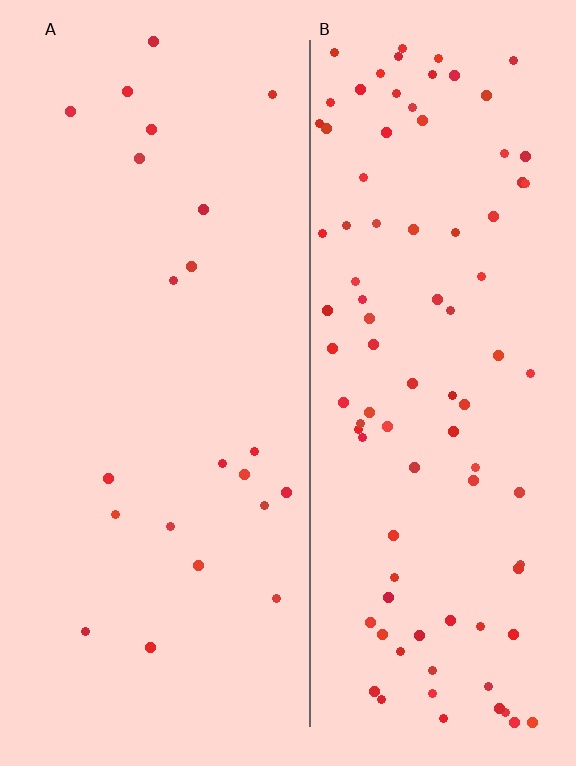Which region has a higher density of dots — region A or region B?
B (the right).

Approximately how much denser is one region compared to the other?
Approximately 4.2× — region B over region A.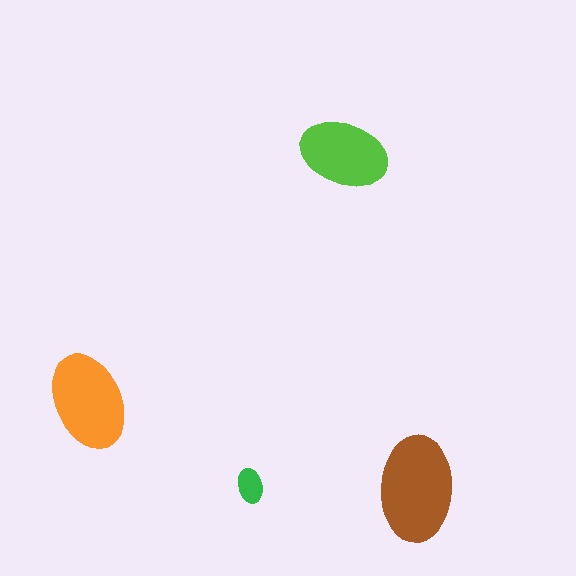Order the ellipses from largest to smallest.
the brown one, the orange one, the lime one, the green one.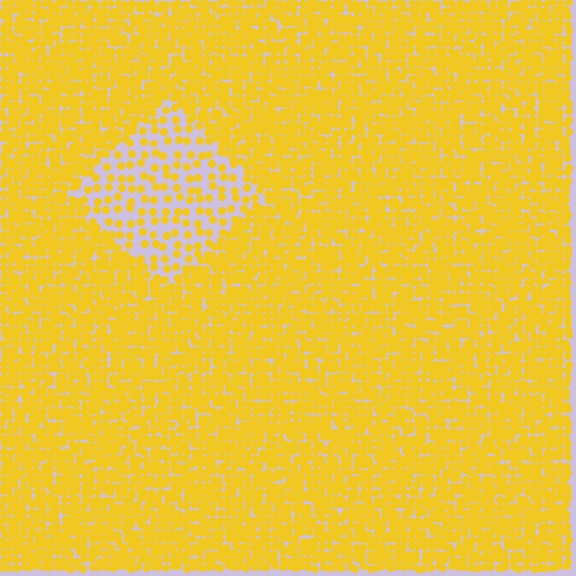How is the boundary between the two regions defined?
The boundary is defined by a change in element density (approximately 2.8x ratio). All elements are the same color, size, and shape.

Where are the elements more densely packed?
The elements are more densely packed outside the diamond boundary.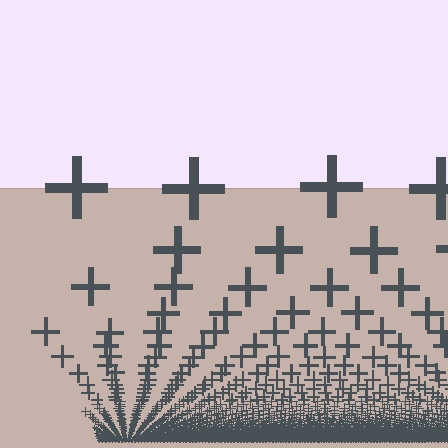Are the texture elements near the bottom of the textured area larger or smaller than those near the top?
Smaller. The gradient is inverted — elements near the bottom are smaller and denser.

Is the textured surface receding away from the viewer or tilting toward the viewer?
The surface appears to tilt toward the viewer. Texture elements get larger and sparser toward the top.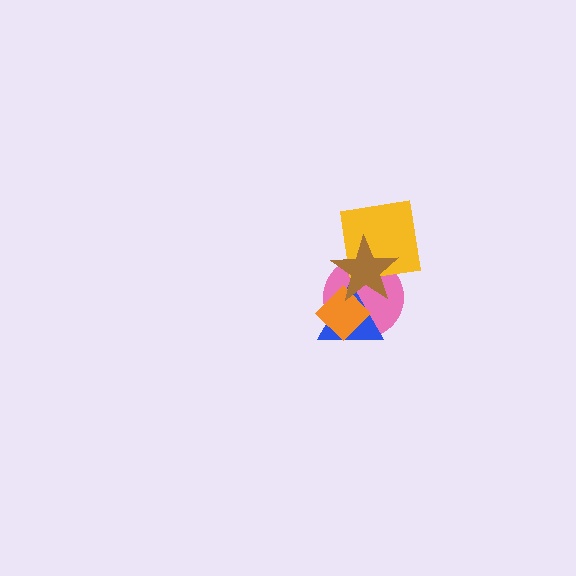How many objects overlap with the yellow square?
2 objects overlap with the yellow square.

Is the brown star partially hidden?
No, no other shape covers it.